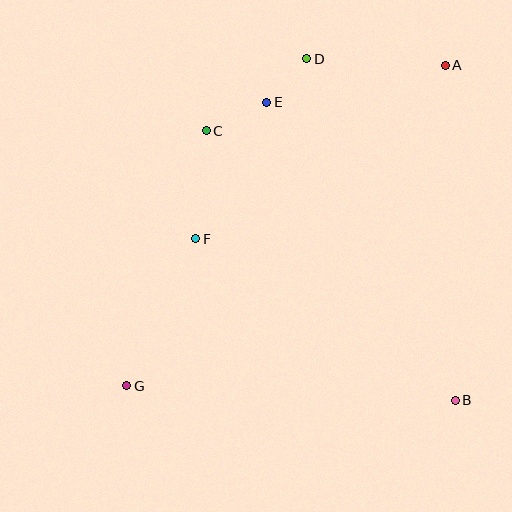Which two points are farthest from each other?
Points A and G are farthest from each other.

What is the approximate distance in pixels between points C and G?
The distance between C and G is approximately 267 pixels.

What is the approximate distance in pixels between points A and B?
The distance between A and B is approximately 335 pixels.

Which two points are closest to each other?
Points D and E are closest to each other.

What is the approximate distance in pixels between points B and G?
The distance between B and G is approximately 329 pixels.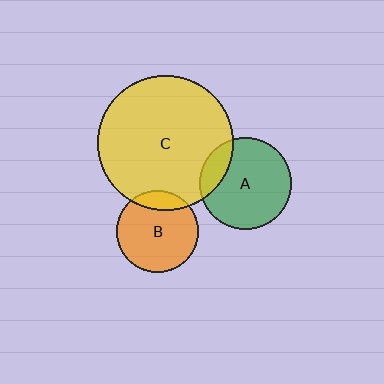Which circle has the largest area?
Circle C (yellow).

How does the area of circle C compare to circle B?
Approximately 2.7 times.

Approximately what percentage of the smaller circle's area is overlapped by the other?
Approximately 15%.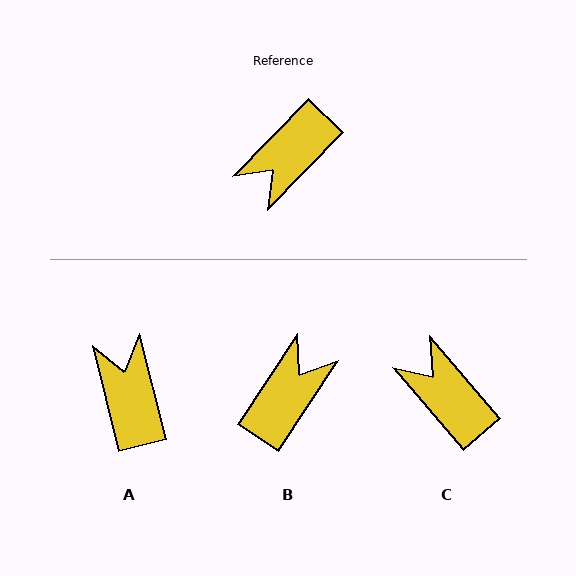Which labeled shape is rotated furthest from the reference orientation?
B, about 169 degrees away.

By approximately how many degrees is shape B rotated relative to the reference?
Approximately 169 degrees clockwise.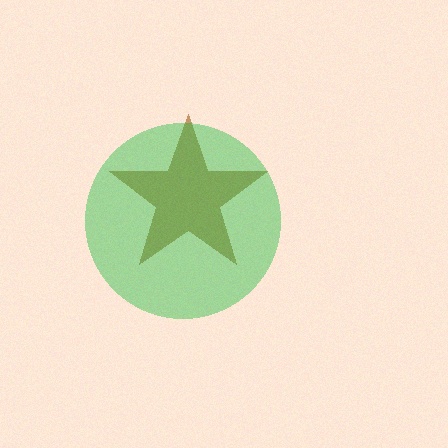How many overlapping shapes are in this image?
There are 2 overlapping shapes in the image.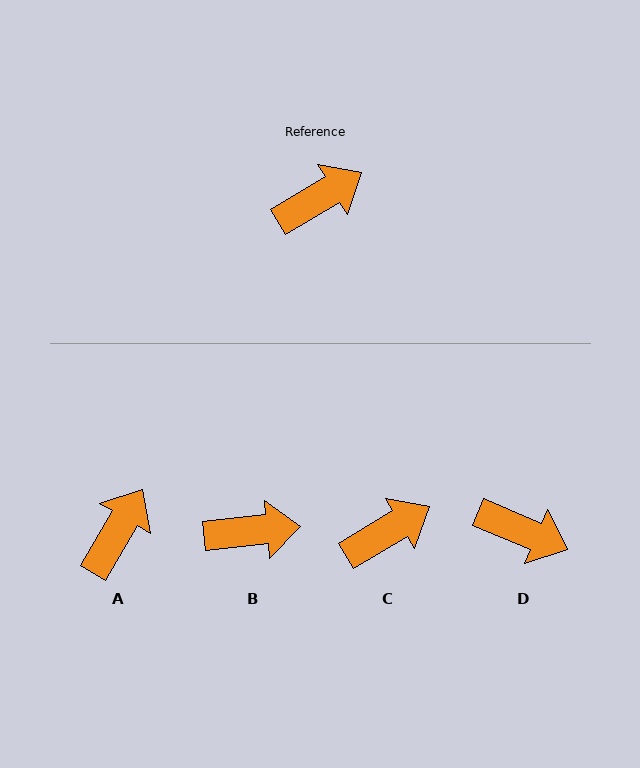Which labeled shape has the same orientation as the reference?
C.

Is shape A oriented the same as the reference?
No, it is off by about 29 degrees.